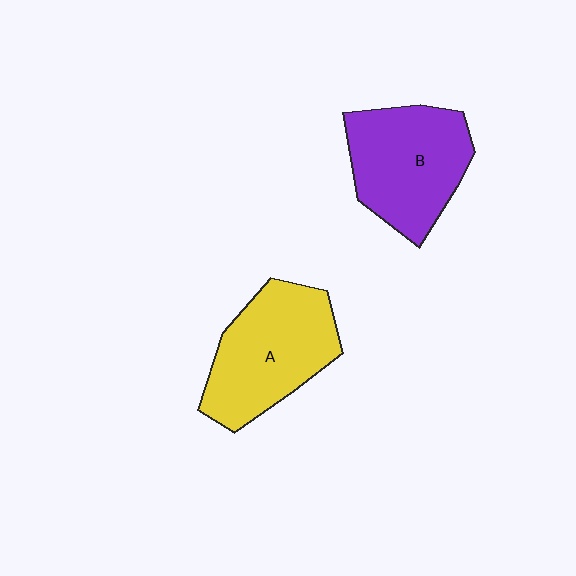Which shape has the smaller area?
Shape B (purple).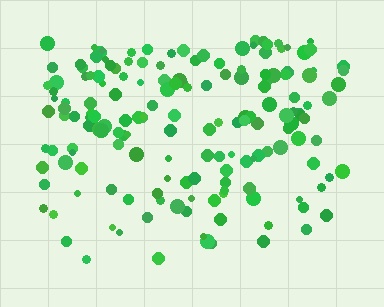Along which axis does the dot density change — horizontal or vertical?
Vertical.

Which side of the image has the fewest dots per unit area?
The bottom.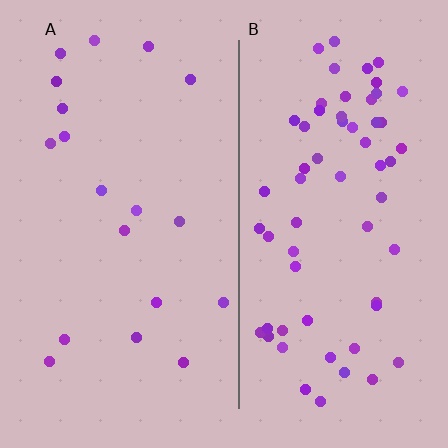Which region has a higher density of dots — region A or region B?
B (the right).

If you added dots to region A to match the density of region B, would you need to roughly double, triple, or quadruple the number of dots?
Approximately triple.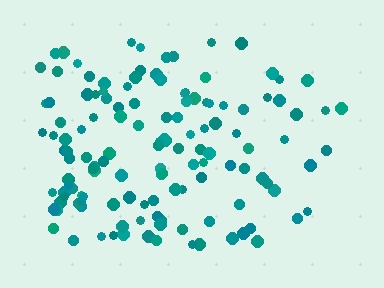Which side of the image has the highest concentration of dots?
The left.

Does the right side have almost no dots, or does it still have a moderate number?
Still a moderate number, just noticeably fewer than the left.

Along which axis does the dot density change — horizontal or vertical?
Horizontal.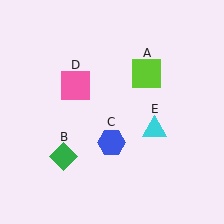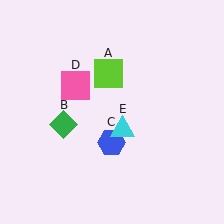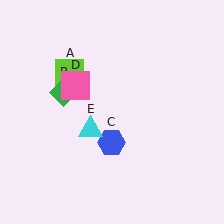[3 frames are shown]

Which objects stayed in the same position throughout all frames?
Blue hexagon (object C) and pink square (object D) remained stationary.